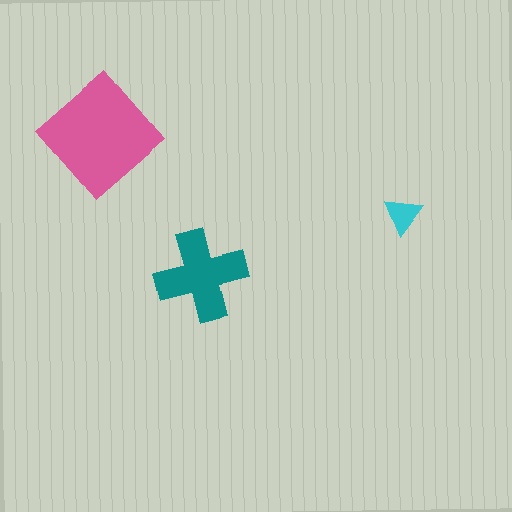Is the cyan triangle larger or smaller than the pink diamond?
Smaller.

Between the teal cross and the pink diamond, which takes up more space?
The pink diamond.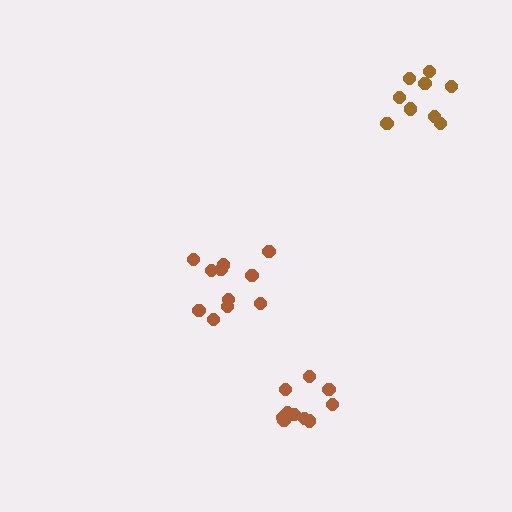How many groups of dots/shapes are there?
There are 3 groups.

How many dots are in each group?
Group 1: 11 dots, Group 2: 9 dots, Group 3: 10 dots (30 total).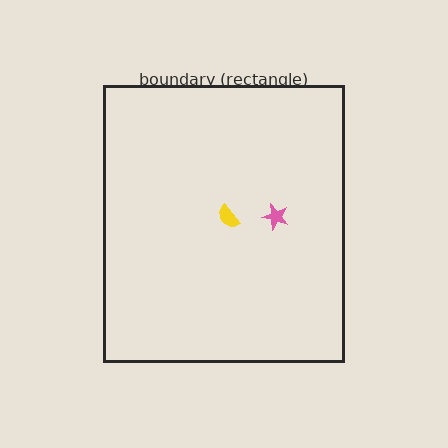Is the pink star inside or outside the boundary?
Inside.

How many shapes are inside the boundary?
2 inside, 0 outside.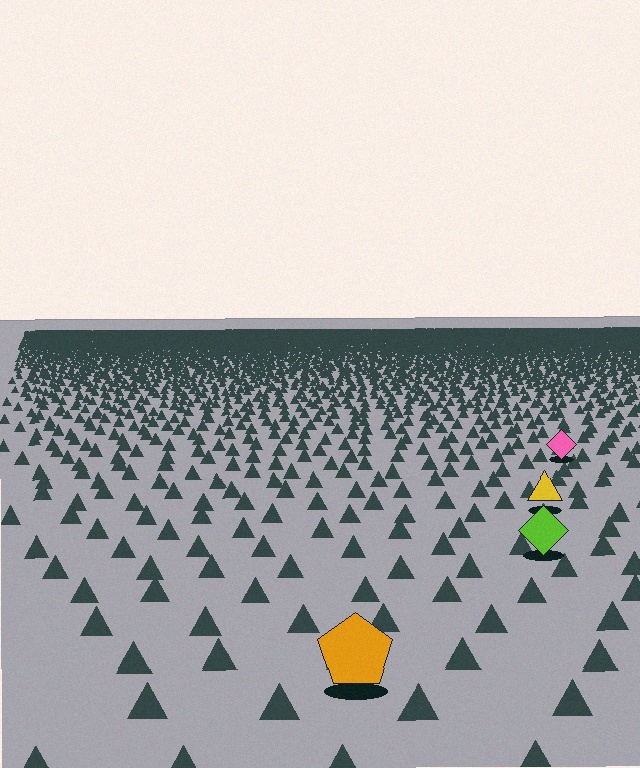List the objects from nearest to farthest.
From nearest to farthest: the orange pentagon, the lime diamond, the yellow triangle, the pink diamond.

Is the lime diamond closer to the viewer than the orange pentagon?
No. The orange pentagon is closer — you can tell from the texture gradient: the ground texture is coarser near it.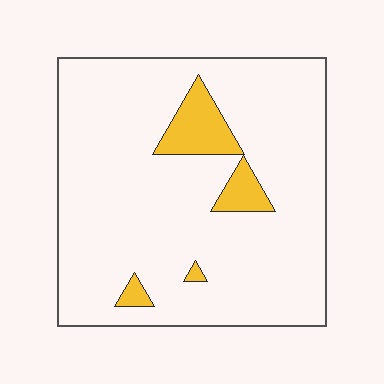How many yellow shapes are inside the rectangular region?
4.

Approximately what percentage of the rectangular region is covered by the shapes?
Approximately 10%.